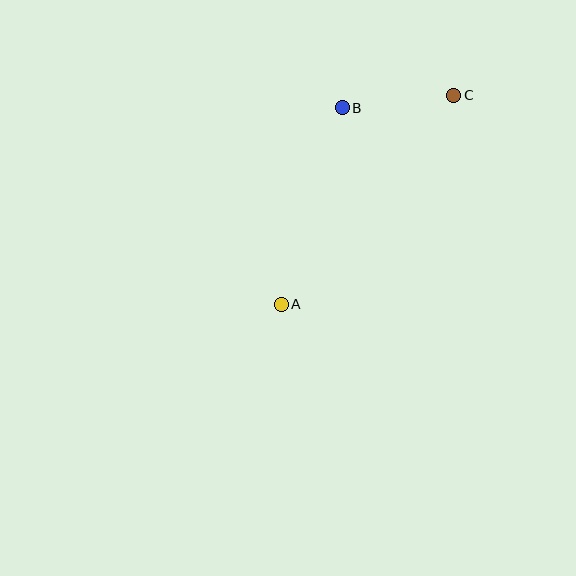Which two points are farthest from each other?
Points A and C are farthest from each other.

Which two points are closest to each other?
Points B and C are closest to each other.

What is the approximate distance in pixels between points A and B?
The distance between A and B is approximately 206 pixels.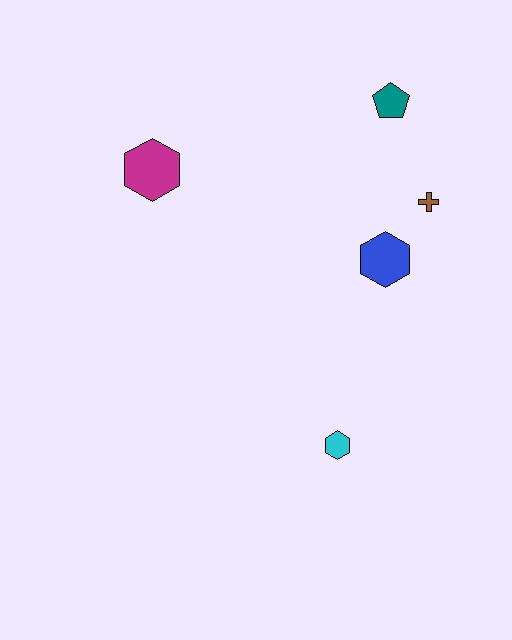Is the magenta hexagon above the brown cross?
Yes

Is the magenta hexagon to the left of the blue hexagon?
Yes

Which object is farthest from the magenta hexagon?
The cyan hexagon is farthest from the magenta hexagon.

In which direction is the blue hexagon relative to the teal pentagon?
The blue hexagon is below the teal pentagon.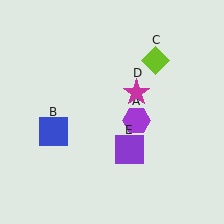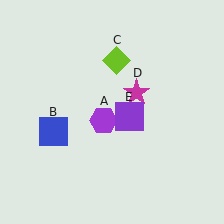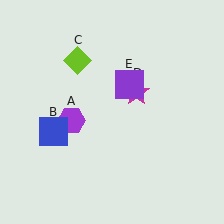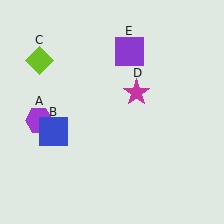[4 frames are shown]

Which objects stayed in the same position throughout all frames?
Blue square (object B) and magenta star (object D) remained stationary.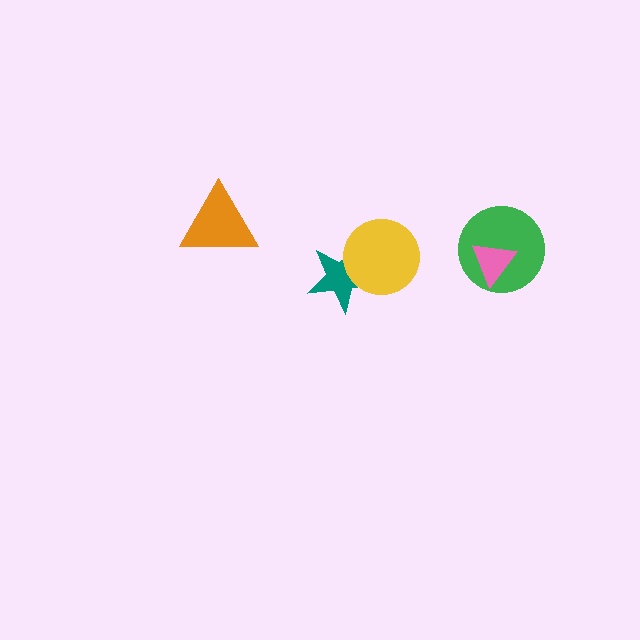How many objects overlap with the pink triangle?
1 object overlaps with the pink triangle.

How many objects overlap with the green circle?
1 object overlaps with the green circle.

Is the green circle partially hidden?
Yes, it is partially covered by another shape.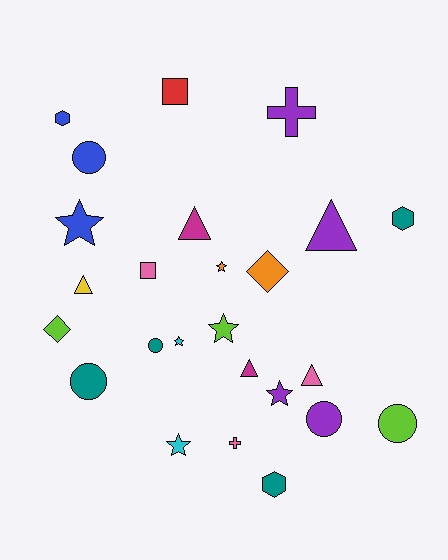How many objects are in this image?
There are 25 objects.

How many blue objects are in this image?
There are 3 blue objects.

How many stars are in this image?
There are 6 stars.